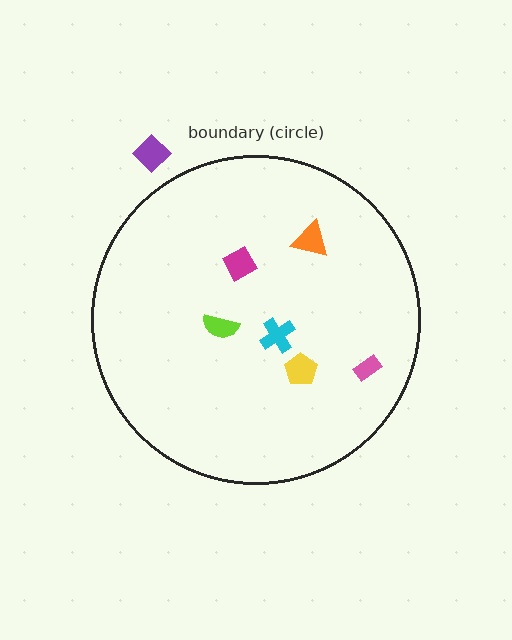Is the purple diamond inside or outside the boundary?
Outside.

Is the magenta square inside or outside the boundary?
Inside.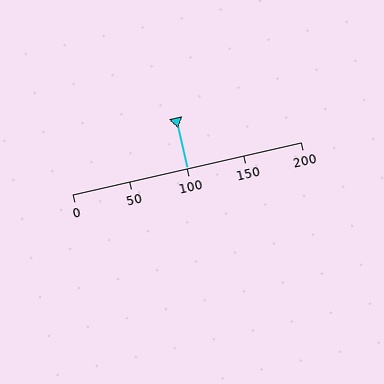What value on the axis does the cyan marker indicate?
The marker indicates approximately 100.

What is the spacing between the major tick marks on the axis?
The major ticks are spaced 50 apart.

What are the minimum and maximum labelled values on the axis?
The axis runs from 0 to 200.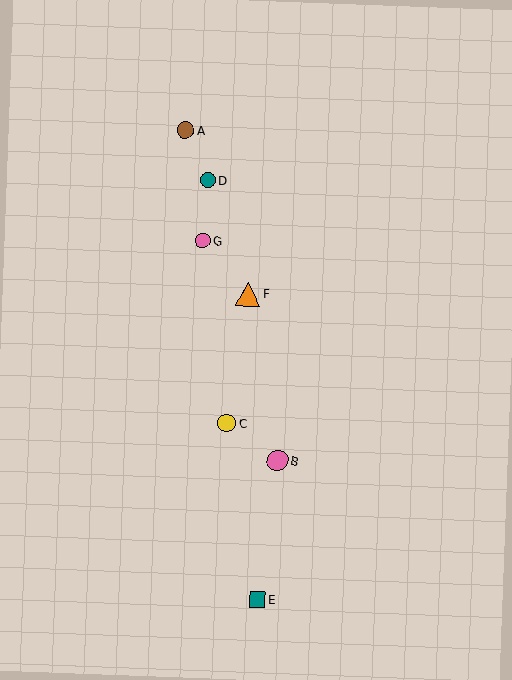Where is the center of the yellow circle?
The center of the yellow circle is at (227, 423).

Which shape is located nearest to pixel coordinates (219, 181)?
The teal circle (labeled D) at (208, 180) is nearest to that location.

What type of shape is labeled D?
Shape D is a teal circle.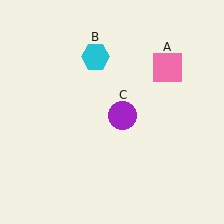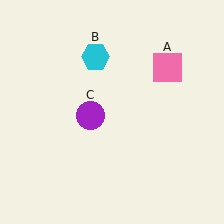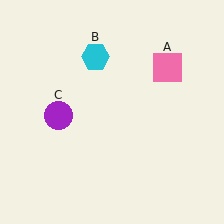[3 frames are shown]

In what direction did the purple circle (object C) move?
The purple circle (object C) moved left.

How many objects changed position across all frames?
1 object changed position: purple circle (object C).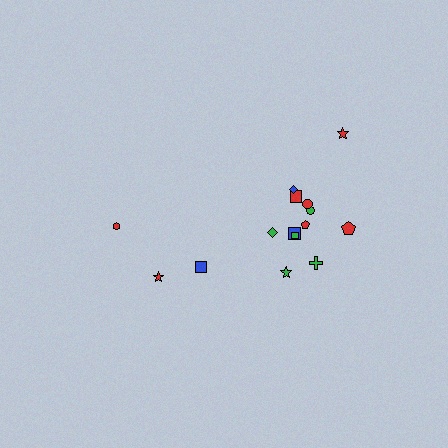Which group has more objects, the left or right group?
The right group.